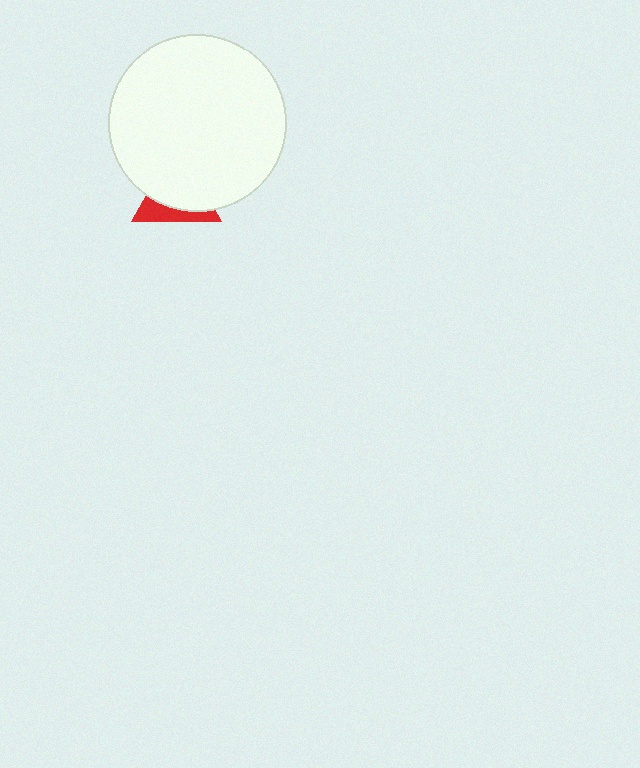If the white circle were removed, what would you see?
You would see the complete red triangle.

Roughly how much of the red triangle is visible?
A small part of it is visible (roughly 32%).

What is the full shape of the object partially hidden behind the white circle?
The partially hidden object is a red triangle.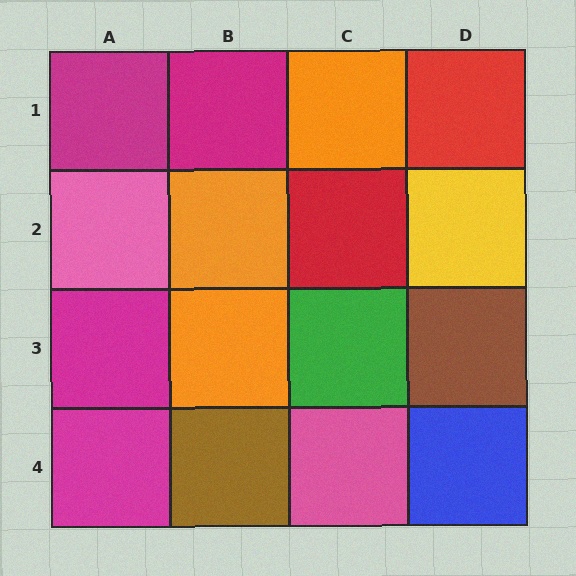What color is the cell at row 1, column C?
Orange.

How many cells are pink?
2 cells are pink.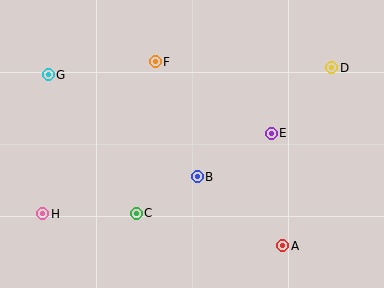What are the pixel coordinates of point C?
Point C is at (136, 213).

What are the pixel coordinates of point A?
Point A is at (283, 246).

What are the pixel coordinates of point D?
Point D is at (332, 68).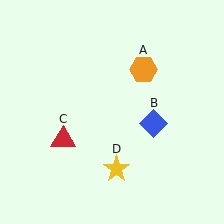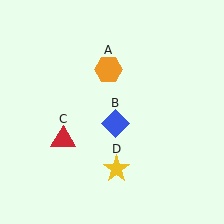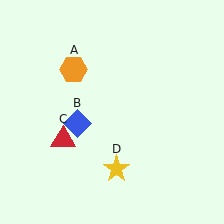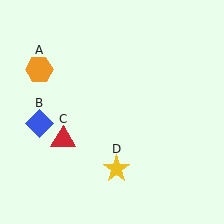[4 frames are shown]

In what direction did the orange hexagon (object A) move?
The orange hexagon (object A) moved left.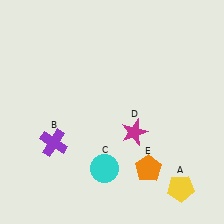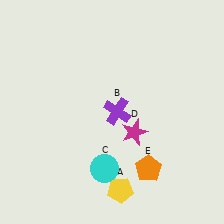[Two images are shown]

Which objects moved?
The objects that moved are: the yellow pentagon (A), the purple cross (B).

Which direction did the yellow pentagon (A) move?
The yellow pentagon (A) moved left.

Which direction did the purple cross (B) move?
The purple cross (B) moved right.